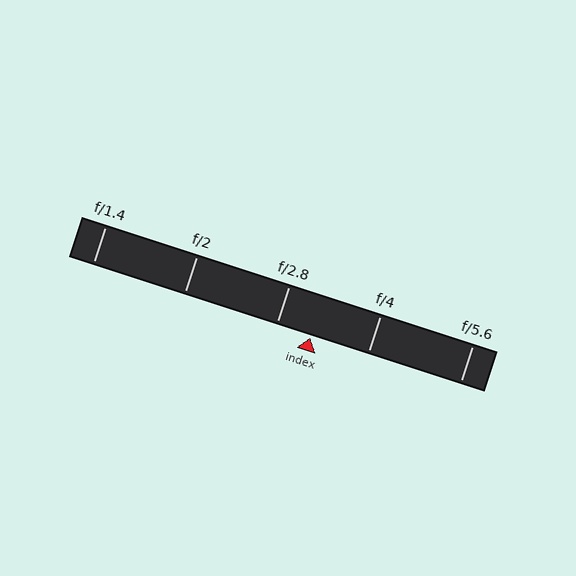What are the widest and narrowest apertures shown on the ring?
The widest aperture shown is f/1.4 and the narrowest is f/5.6.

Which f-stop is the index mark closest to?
The index mark is closest to f/2.8.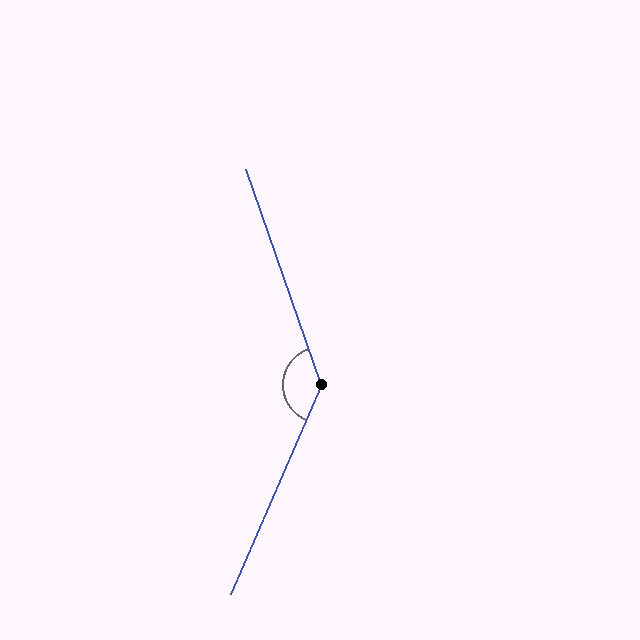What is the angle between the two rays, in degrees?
Approximately 137 degrees.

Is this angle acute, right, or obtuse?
It is obtuse.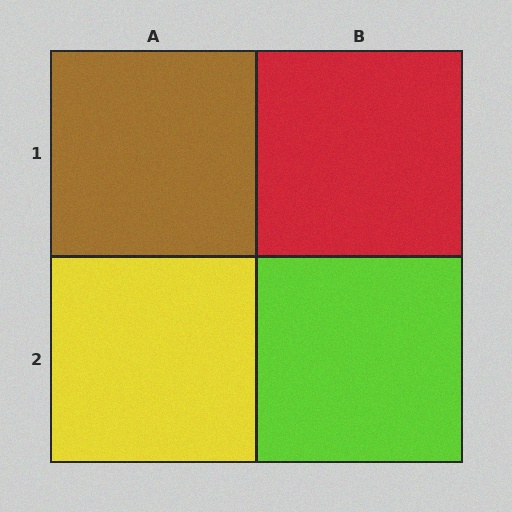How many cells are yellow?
1 cell is yellow.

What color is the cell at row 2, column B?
Lime.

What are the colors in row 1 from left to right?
Brown, red.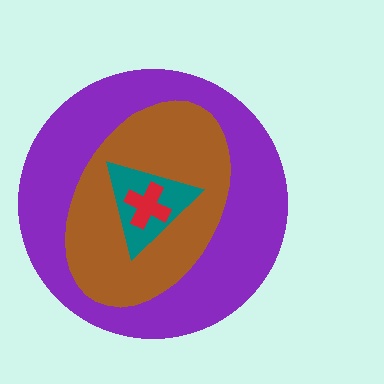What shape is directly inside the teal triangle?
The red cross.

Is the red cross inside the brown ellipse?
Yes.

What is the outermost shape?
The purple circle.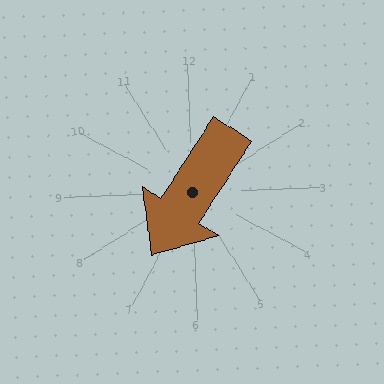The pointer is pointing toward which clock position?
Roughly 7 o'clock.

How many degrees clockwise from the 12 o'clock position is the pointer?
Approximately 215 degrees.